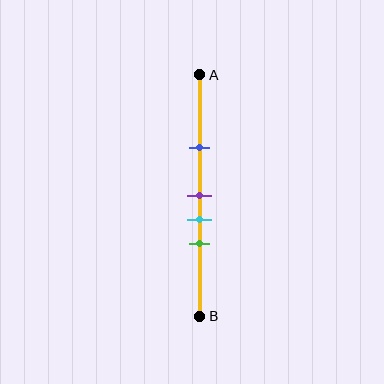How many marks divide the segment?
There are 4 marks dividing the segment.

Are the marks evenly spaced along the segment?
No, the marks are not evenly spaced.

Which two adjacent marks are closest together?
The purple and cyan marks are the closest adjacent pair.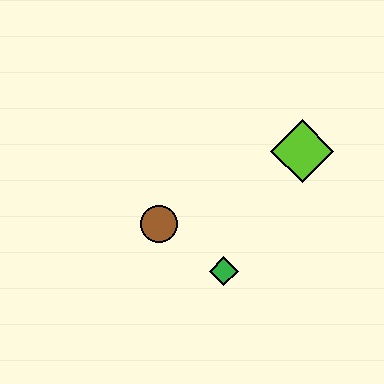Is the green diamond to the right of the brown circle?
Yes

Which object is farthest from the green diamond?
The lime diamond is farthest from the green diamond.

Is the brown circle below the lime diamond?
Yes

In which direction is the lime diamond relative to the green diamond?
The lime diamond is above the green diamond.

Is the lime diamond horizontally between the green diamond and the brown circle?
No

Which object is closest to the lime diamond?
The green diamond is closest to the lime diamond.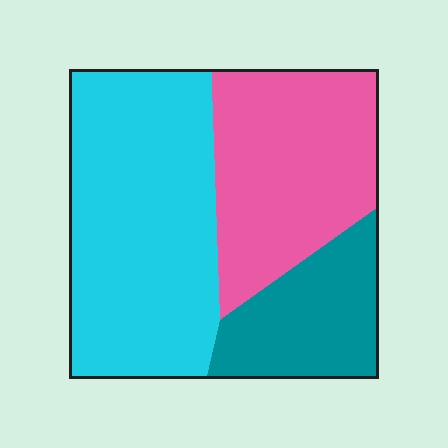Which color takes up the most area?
Cyan, at roughly 45%.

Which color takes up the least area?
Teal, at roughly 20%.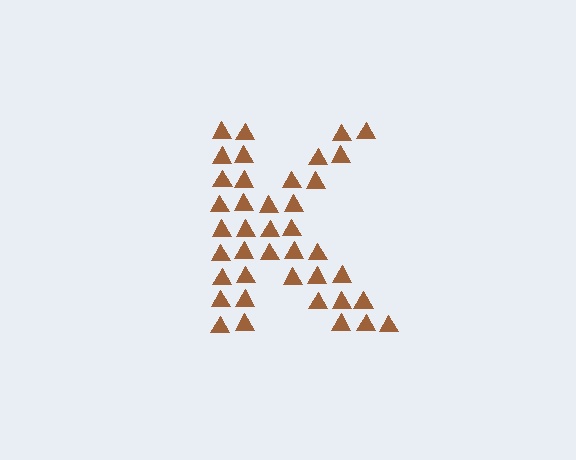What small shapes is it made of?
It is made of small triangles.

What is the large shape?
The large shape is the letter K.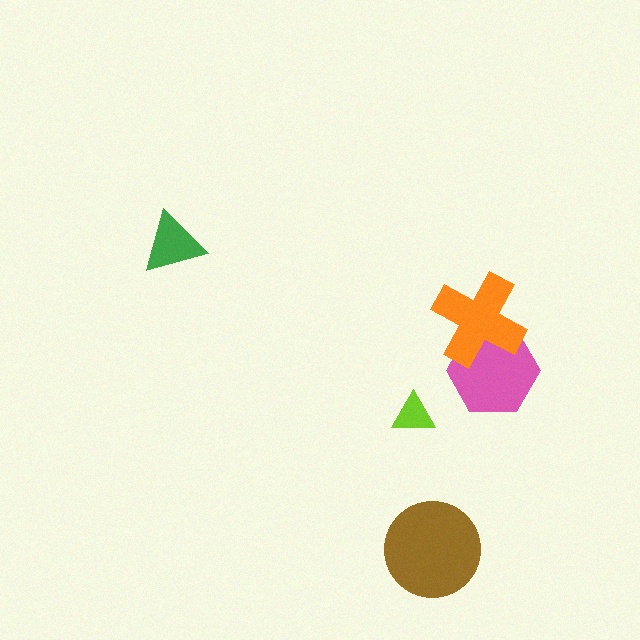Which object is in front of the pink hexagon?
The orange cross is in front of the pink hexagon.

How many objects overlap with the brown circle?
0 objects overlap with the brown circle.